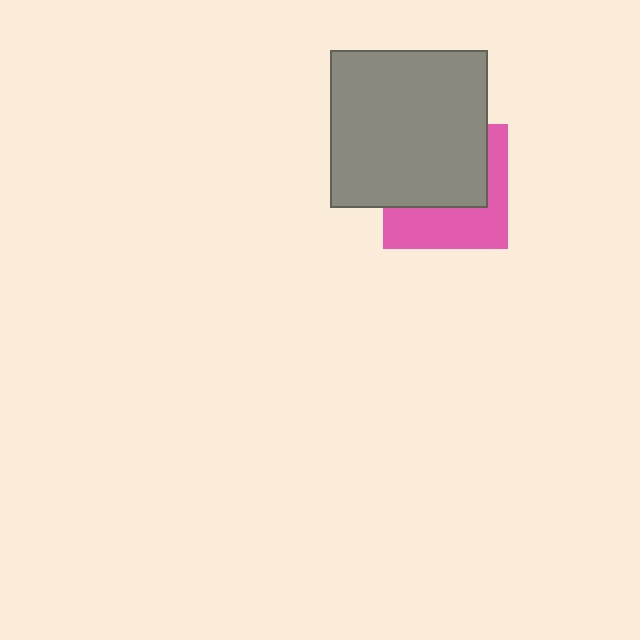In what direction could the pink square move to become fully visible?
The pink square could move down. That would shift it out from behind the gray square entirely.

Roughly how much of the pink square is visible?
A small part of it is visible (roughly 44%).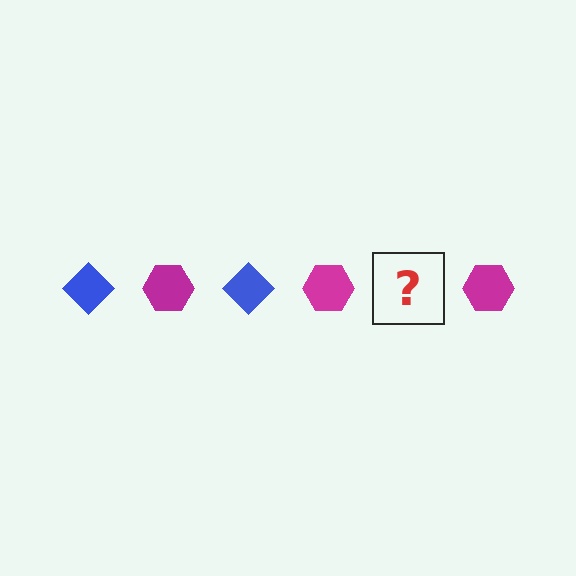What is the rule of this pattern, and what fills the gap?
The rule is that the pattern alternates between blue diamond and magenta hexagon. The gap should be filled with a blue diamond.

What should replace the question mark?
The question mark should be replaced with a blue diamond.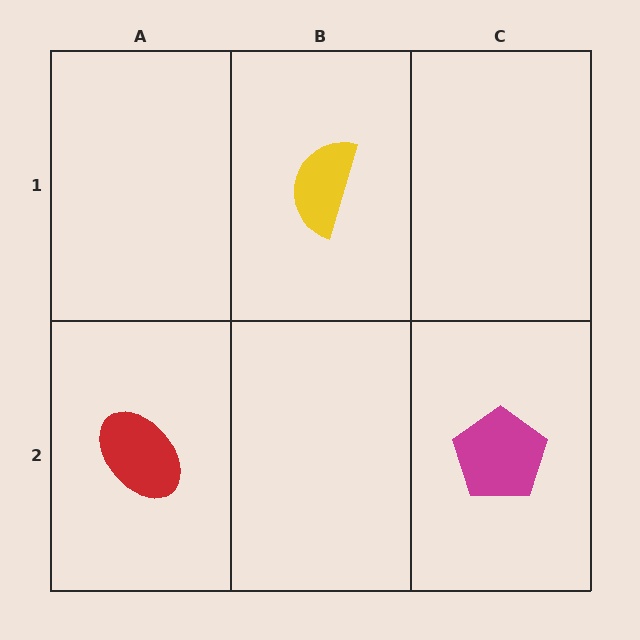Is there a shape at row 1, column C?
No, that cell is empty.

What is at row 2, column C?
A magenta pentagon.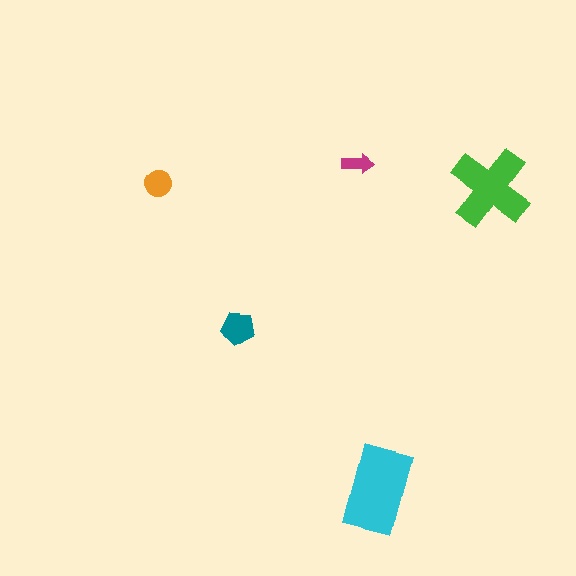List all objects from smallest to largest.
The magenta arrow, the orange circle, the teal pentagon, the green cross, the cyan rectangle.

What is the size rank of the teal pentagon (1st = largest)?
3rd.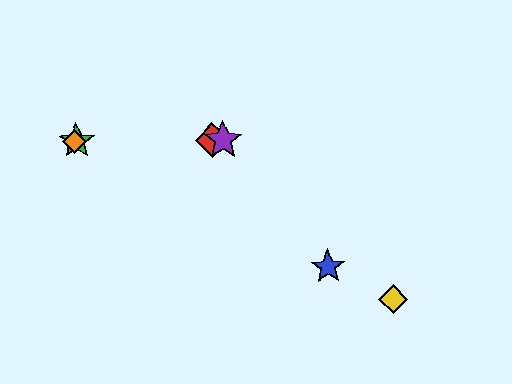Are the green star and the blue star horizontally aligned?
No, the green star is at y≈142 and the blue star is at y≈267.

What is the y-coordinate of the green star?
The green star is at y≈142.